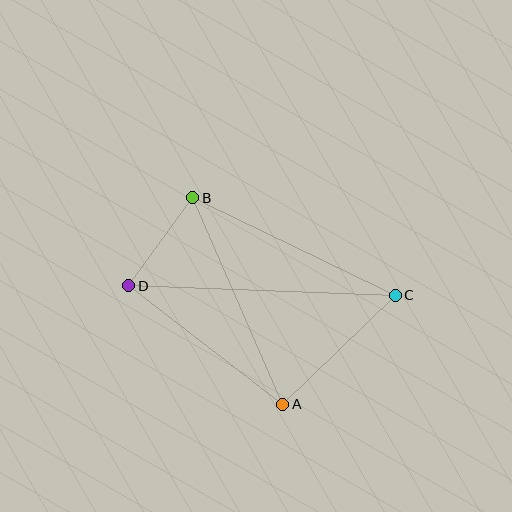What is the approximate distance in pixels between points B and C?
The distance between B and C is approximately 225 pixels.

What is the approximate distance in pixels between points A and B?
The distance between A and B is approximately 225 pixels.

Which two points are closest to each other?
Points B and D are closest to each other.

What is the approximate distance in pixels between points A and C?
The distance between A and C is approximately 157 pixels.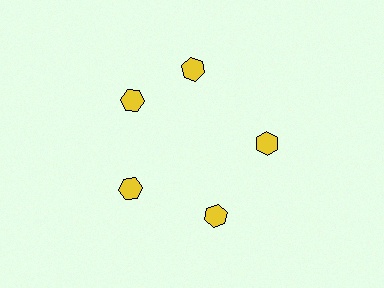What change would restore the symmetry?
The symmetry would be restored by rotating it back into even spacing with its neighbors so that all 5 hexagons sit at equal angles and equal distance from the center.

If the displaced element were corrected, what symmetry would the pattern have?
It would have 5-fold rotational symmetry — the pattern would map onto itself every 72 degrees.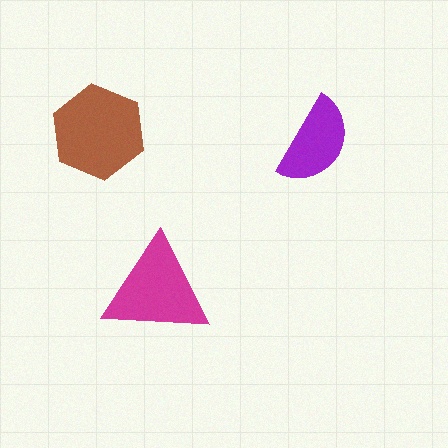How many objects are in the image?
There are 3 objects in the image.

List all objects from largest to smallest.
The brown hexagon, the magenta triangle, the purple semicircle.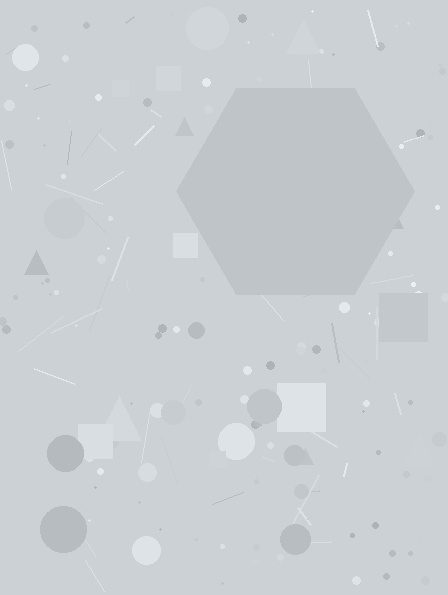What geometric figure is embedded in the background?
A hexagon is embedded in the background.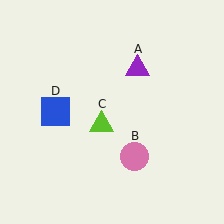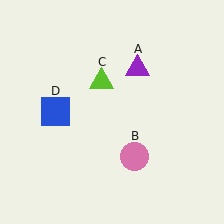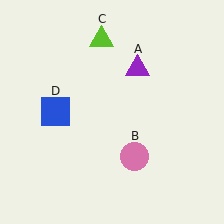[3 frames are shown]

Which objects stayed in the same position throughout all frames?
Purple triangle (object A) and pink circle (object B) and blue square (object D) remained stationary.